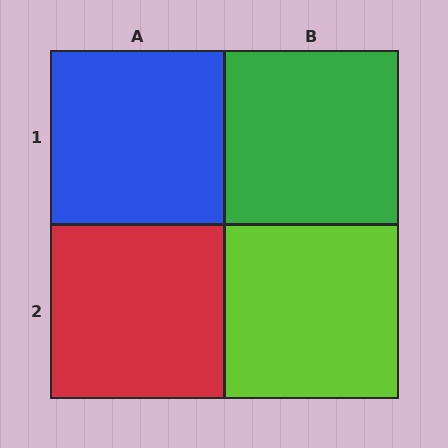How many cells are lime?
1 cell is lime.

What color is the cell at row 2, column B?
Lime.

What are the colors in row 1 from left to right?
Blue, green.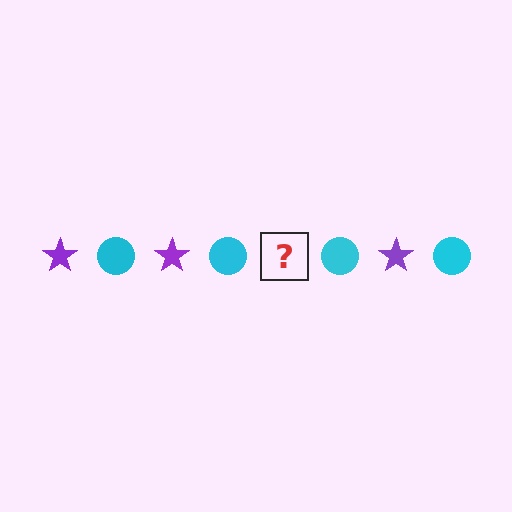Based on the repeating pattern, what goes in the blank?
The blank should be a purple star.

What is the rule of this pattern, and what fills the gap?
The rule is that the pattern alternates between purple star and cyan circle. The gap should be filled with a purple star.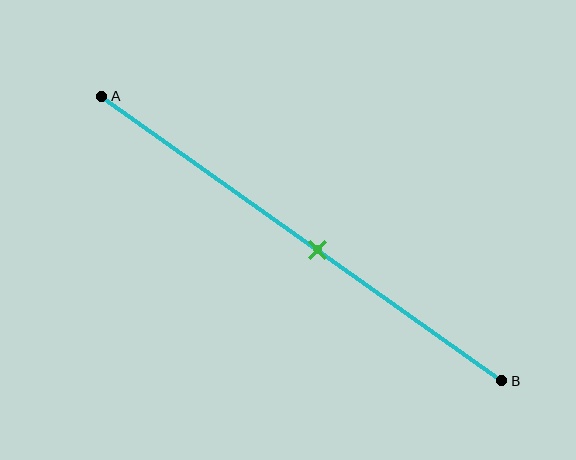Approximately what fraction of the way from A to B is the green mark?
The green mark is approximately 55% of the way from A to B.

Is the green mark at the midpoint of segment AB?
No, the mark is at about 55% from A, not at the 50% midpoint.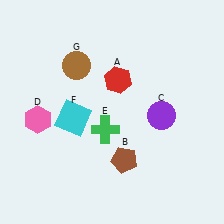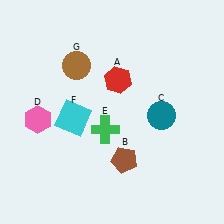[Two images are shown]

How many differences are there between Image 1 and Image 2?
There is 1 difference between the two images.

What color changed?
The circle (C) changed from purple in Image 1 to teal in Image 2.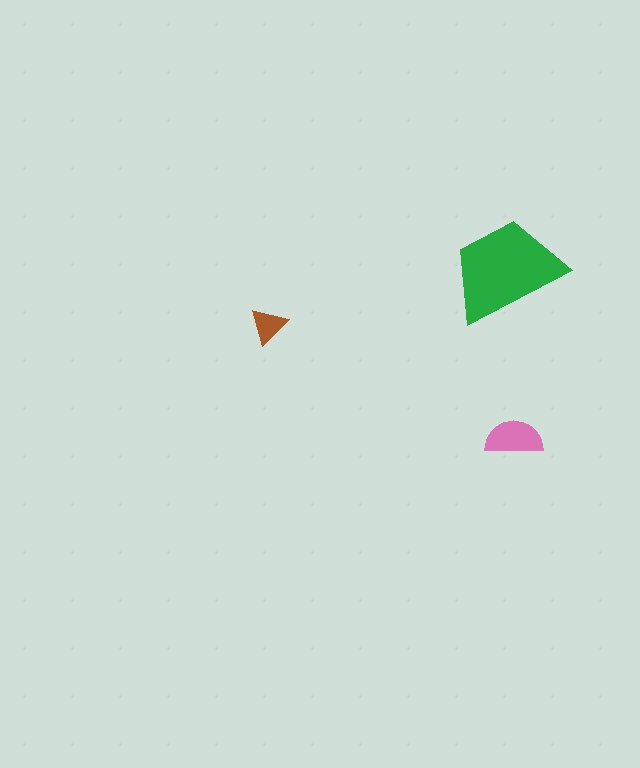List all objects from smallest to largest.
The brown triangle, the pink semicircle, the green trapezoid.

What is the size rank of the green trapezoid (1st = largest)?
1st.